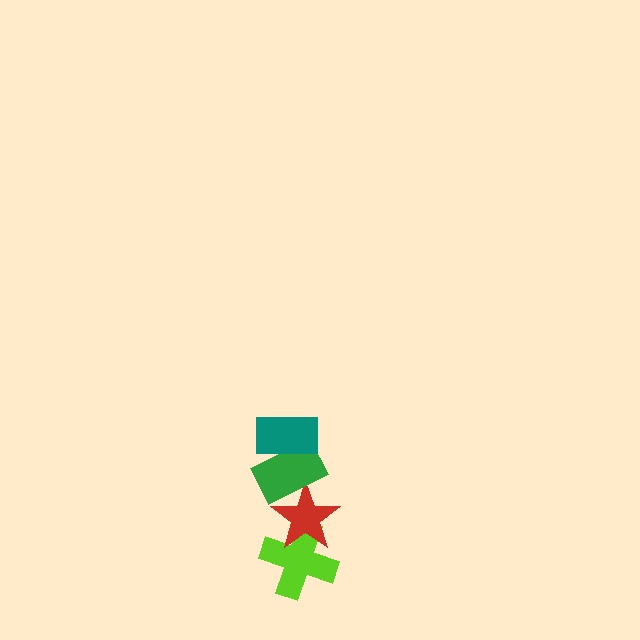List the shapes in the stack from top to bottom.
From top to bottom: the teal rectangle, the green rectangle, the red star, the lime cross.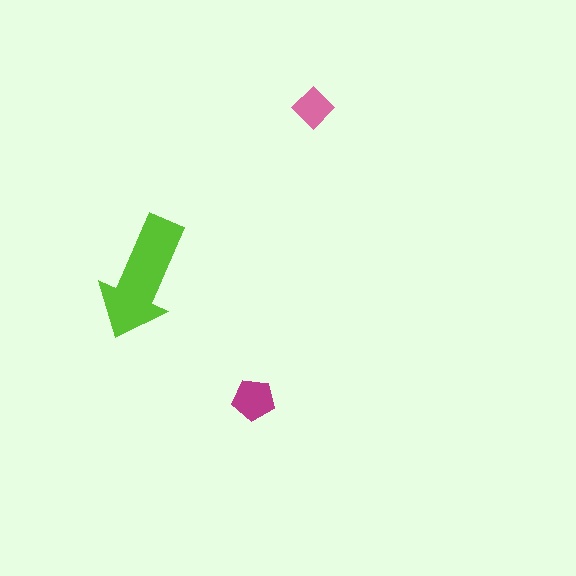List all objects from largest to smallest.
The lime arrow, the magenta pentagon, the pink diamond.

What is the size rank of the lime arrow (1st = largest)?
1st.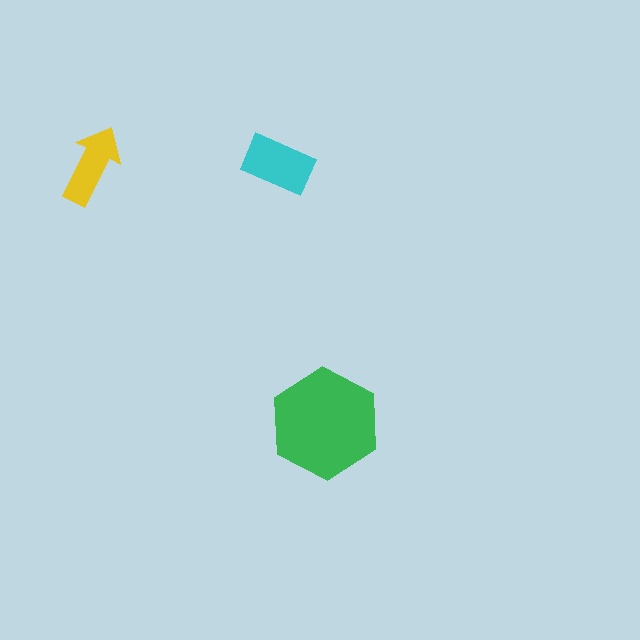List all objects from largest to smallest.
The green hexagon, the cyan rectangle, the yellow arrow.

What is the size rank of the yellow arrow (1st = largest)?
3rd.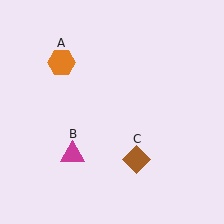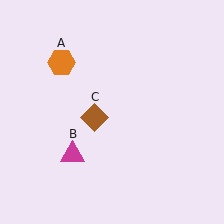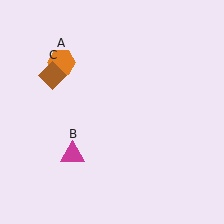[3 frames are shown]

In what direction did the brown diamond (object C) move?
The brown diamond (object C) moved up and to the left.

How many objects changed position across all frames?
1 object changed position: brown diamond (object C).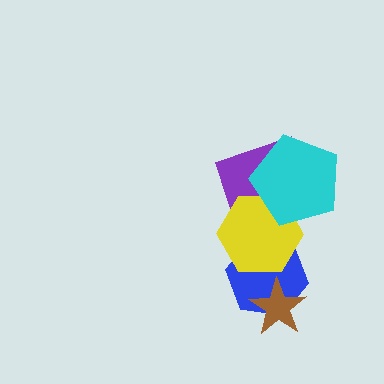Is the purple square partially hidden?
Yes, it is partially covered by another shape.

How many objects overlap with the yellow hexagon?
3 objects overlap with the yellow hexagon.